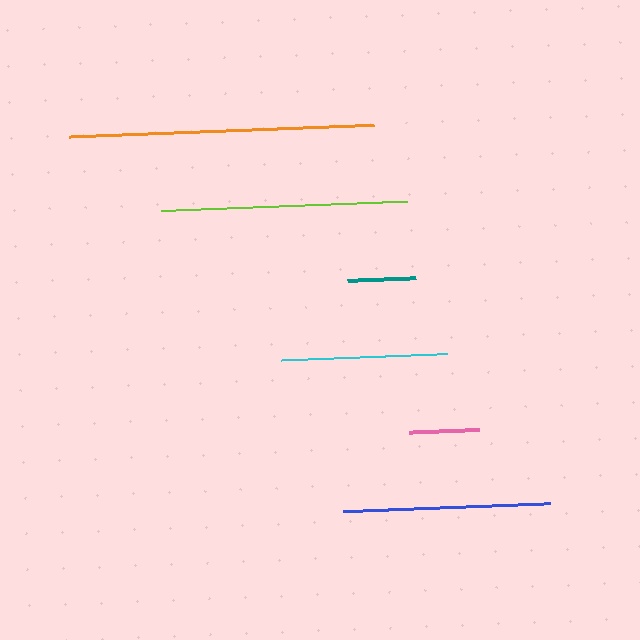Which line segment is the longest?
The orange line is the longest at approximately 305 pixels.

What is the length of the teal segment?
The teal segment is approximately 68 pixels long.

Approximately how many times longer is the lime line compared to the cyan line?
The lime line is approximately 1.5 times the length of the cyan line.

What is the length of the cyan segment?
The cyan segment is approximately 168 pixels long.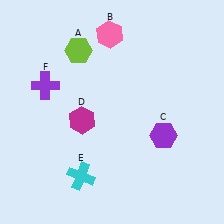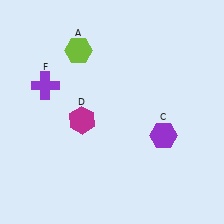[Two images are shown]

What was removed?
The cyan cross (E), the pink hexagon (B) were removed in Image 2.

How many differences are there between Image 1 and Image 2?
There are 2 differences between the two images.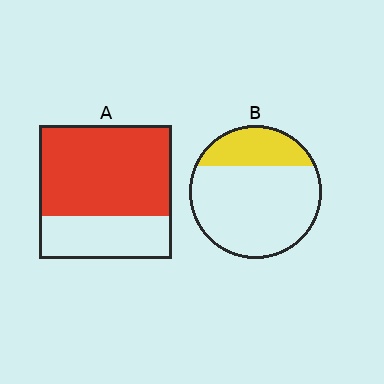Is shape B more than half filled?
No.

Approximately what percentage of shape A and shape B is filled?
A is approximately 70% and B is approximately 25%.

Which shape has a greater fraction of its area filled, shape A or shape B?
Shape A.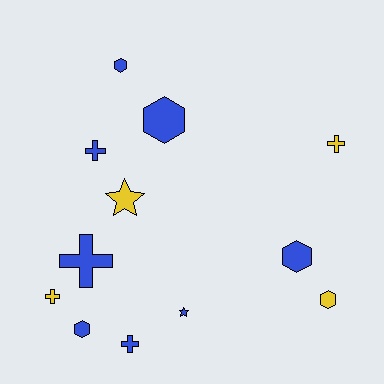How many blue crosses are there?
There are 3 blue crosses.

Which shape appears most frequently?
Hexagon, with 5 objects.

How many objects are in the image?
There are 12 objects.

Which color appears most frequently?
Blue, with 8 objects.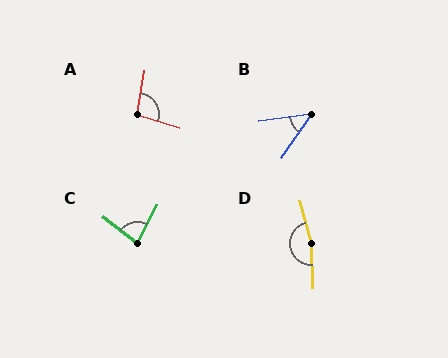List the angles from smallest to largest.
B (47°), C (78°), A (97°), D (167°).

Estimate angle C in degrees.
Approximately 78 degrees.